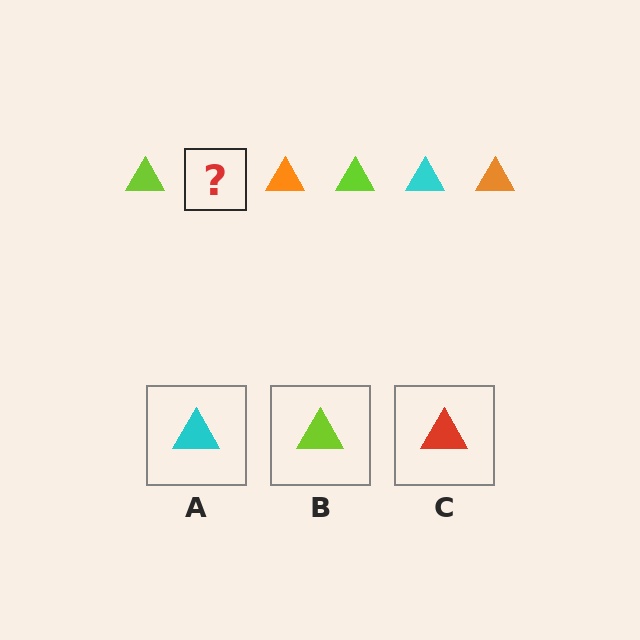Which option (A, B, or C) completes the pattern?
A.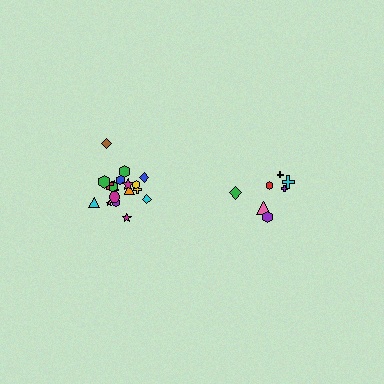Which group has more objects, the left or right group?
The left group.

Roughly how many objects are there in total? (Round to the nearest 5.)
Roughly 25 objects in total.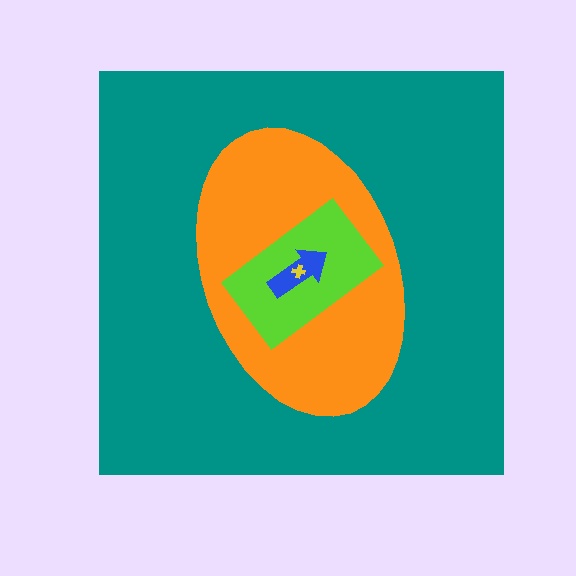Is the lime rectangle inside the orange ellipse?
Yes.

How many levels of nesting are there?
5.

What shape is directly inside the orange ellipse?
The lime rectangle.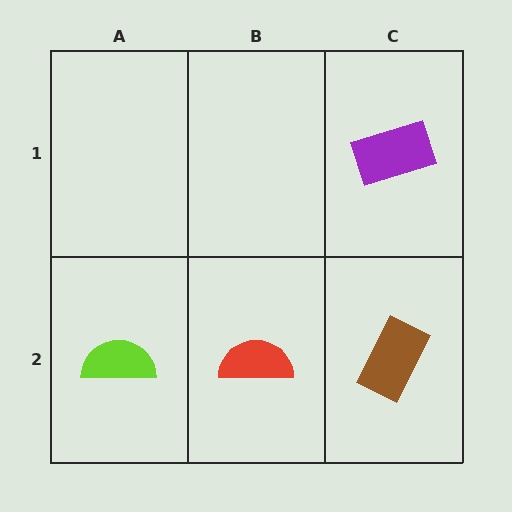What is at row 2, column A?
A lime semicircle.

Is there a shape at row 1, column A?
No, that cell is empty.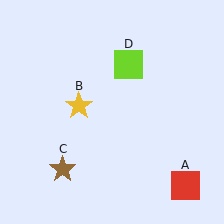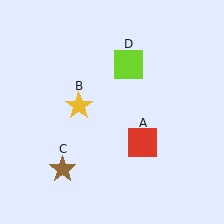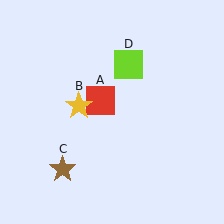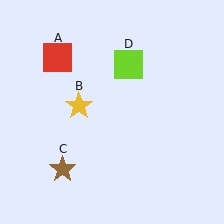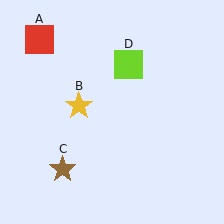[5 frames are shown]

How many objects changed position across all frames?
1 object changed position: red square (object A).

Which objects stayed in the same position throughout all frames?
Yellow star (object B) and brown star (object C) and lime square (object D) remained stationary.